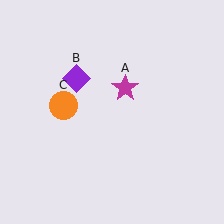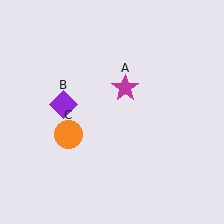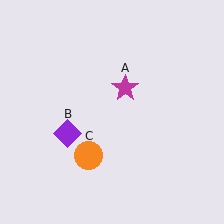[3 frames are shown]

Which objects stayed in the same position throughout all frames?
Magenta star (object A) remained stationary.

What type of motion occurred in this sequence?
The purple diamond (object B), orange circle (object C) rotated counterclockwise around the center of the scene.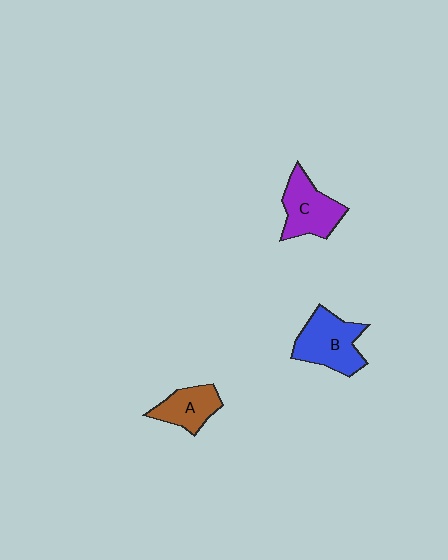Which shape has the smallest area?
Shape A (brown).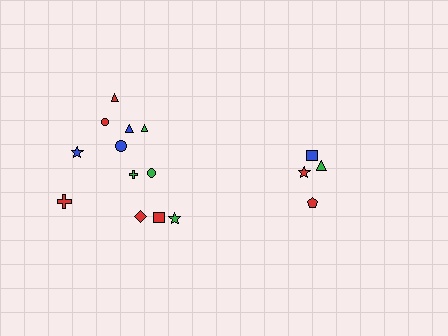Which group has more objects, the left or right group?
The left group.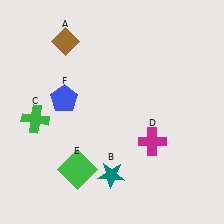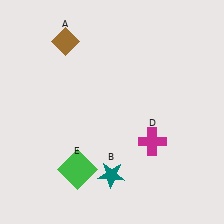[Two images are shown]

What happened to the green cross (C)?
The green cross (C) was removed in Image 2. It was in the bottom-left area of Image 1.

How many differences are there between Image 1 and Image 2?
There are 2 differences between the two images.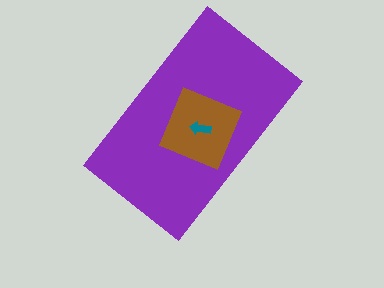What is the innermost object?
The teal arrow.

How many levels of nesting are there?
3.